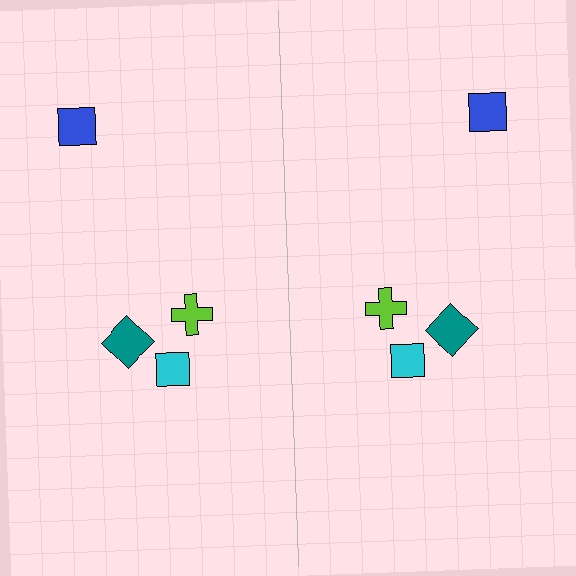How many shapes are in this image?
There are 8 shapes in this image.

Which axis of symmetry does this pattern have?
The pattern has a vertical axis of symmetry running through the center of the image.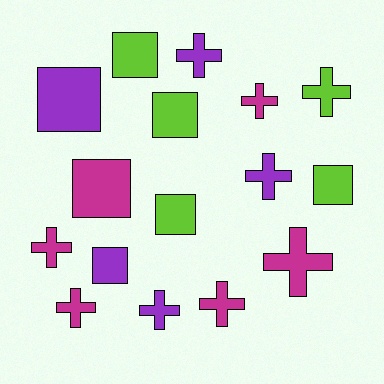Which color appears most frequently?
Magenta, with 6 objects.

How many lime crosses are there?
There is 1 lime cross.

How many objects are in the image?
There are 16 objects.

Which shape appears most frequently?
Cross, with 9 objects.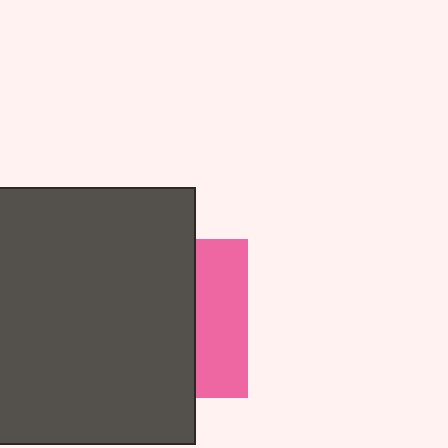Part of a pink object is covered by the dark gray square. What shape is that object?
It is a square.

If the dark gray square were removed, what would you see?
You would see the complete pink square.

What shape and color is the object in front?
The object in front is a dark gray square.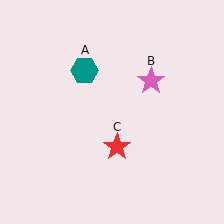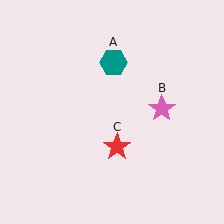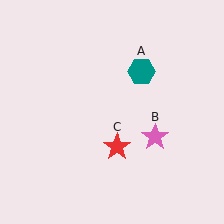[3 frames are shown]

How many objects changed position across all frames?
2 objects changed position: teal hexagon (object A), pink star (object B).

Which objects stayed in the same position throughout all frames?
Red star (object C) remained stationary.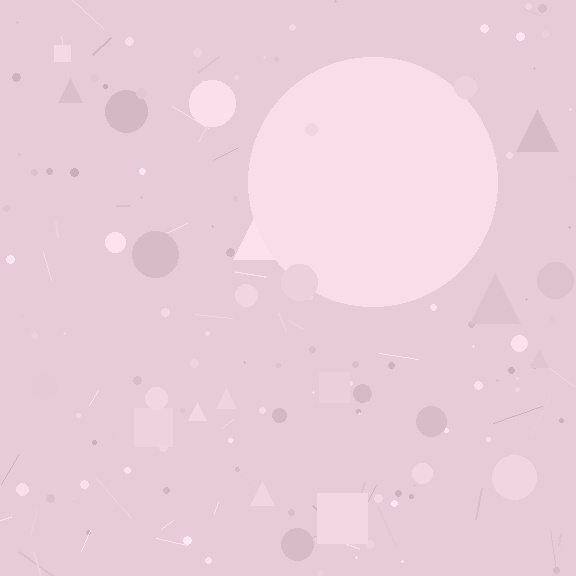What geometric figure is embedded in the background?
A circle is embedded in the background.